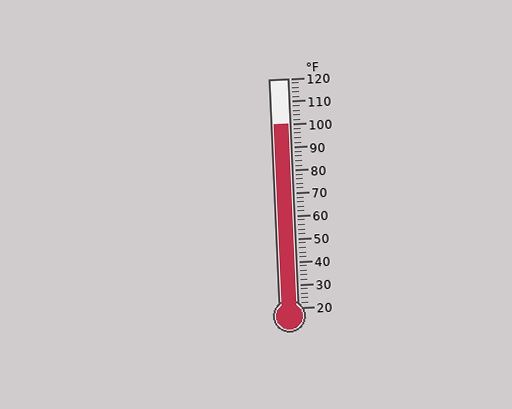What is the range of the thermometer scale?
The thermometer scale ranges from 20°F to 120°F.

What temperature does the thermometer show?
The thermometer shows approximately 100°F.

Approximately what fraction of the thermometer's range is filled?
The thermometer is filled to approximately 80% of its range.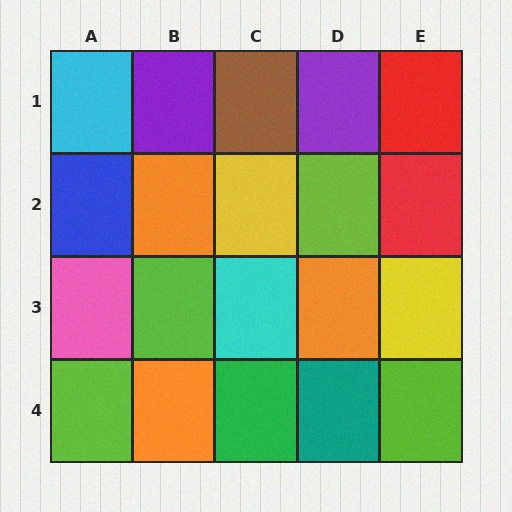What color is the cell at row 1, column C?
Brown.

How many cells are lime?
4 cells are lime.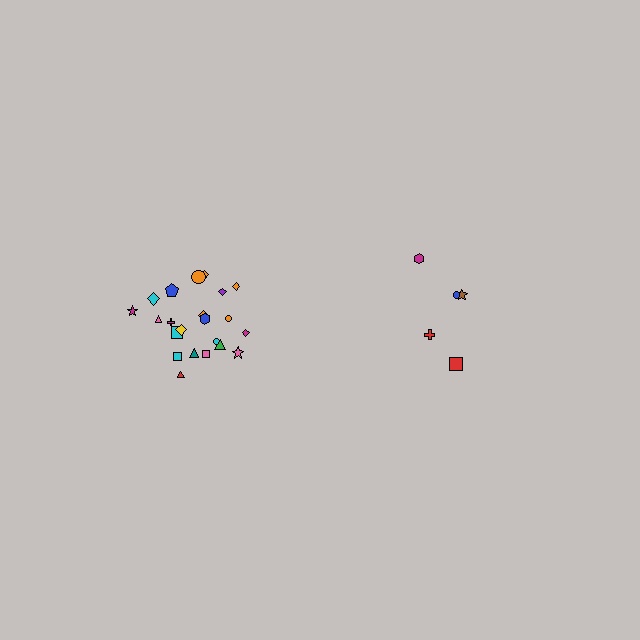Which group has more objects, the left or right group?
The left group.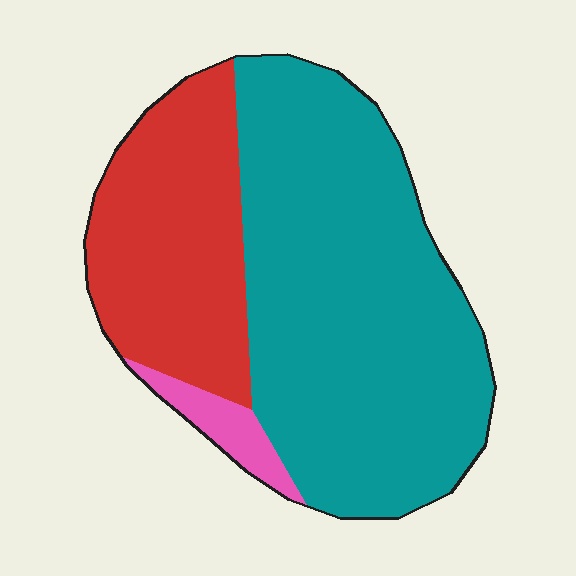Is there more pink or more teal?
Teal.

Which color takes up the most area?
Teal, at roughly 65%.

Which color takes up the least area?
Pink, at roughly 5%.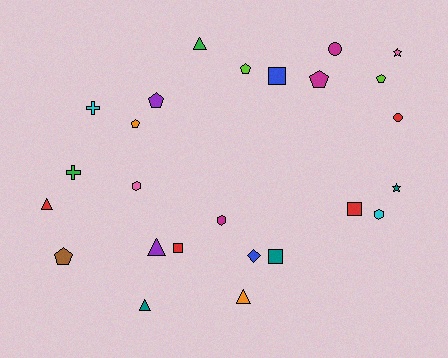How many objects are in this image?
There are 25 objects.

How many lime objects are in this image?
There are 2 lime objects.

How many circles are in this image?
There are 2 circles.